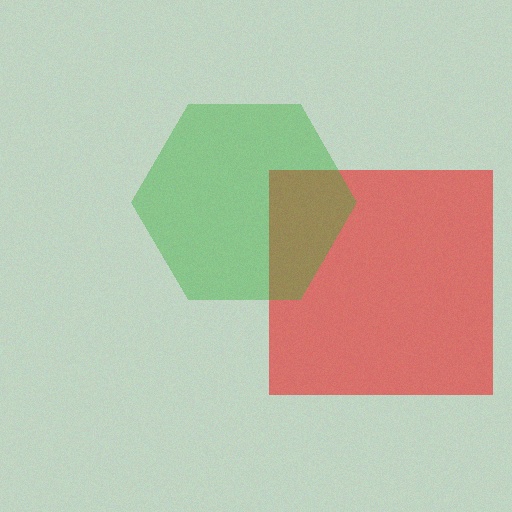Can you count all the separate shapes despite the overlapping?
Yes, there are 2 separate shapes.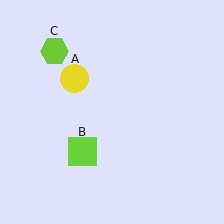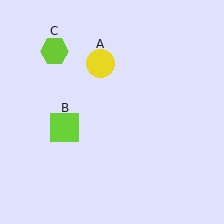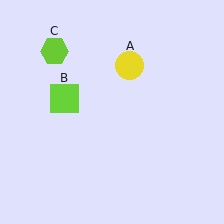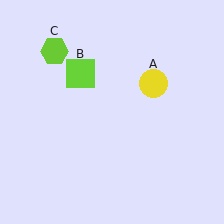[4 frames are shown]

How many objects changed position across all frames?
2 objects changed position: yellow circle (object A), lime square (object B).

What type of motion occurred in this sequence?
The yellow circle (object A), lime square (object B) rotated clockwise around the center of the scene.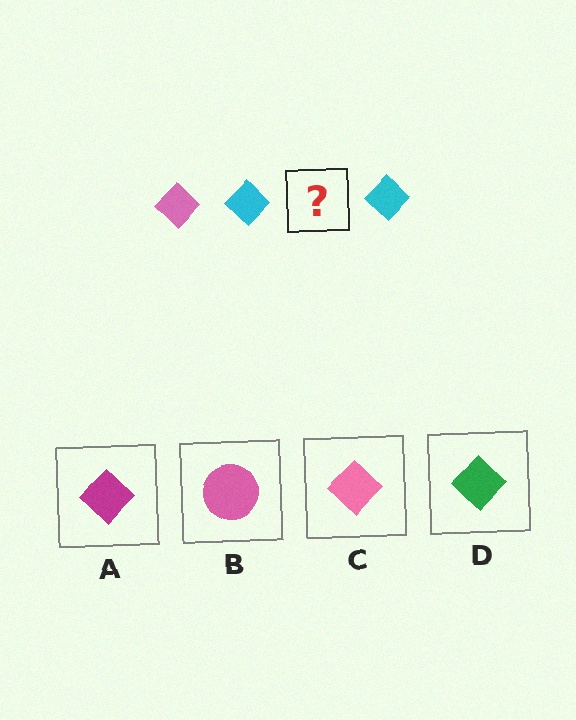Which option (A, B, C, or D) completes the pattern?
C.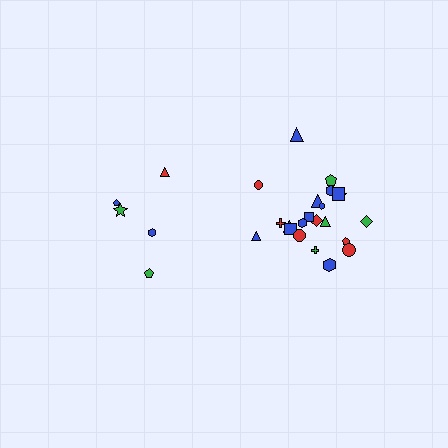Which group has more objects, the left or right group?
The right group.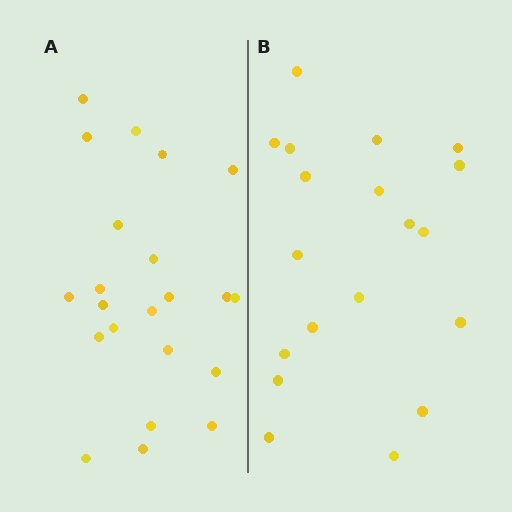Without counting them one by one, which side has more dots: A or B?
Region A (the left region) has more dots.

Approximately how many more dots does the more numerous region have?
Region A has just a few more — roughly 2 or 3 more dots than region B.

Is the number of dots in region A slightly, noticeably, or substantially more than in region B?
Region A has only slightly more — the two regions are fairly close. The ratio is roughly 1.2 to 1.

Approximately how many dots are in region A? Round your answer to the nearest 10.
About 20 dots. (The exact count is 22, which rounds to 20.)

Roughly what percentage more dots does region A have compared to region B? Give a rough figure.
About 15% more.